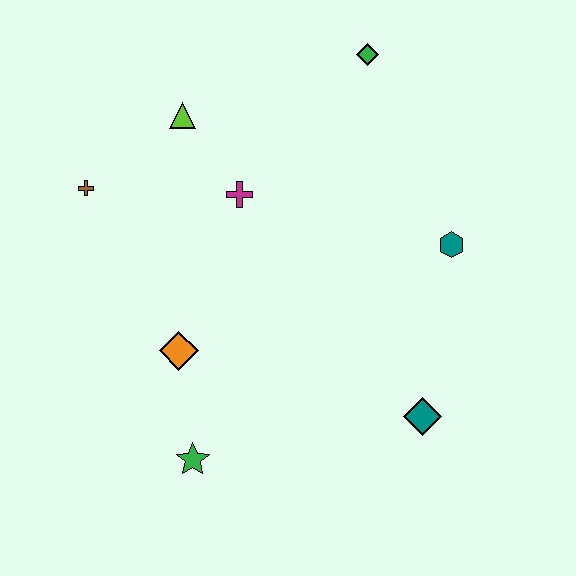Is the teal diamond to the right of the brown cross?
Yes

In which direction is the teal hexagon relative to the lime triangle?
The teal hexagon is to the right of the lime triangle.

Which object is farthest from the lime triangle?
The teal diamond is farthest from the lime triangle.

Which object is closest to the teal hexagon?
The teal diamond is closest to the teal hexagon.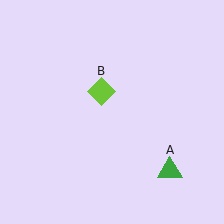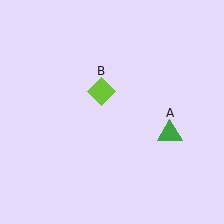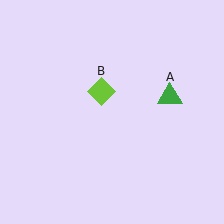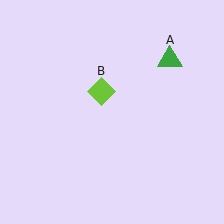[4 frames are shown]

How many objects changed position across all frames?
1 object changed position: green triangle (object A).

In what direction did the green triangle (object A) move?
The green triangle (object A) moved up.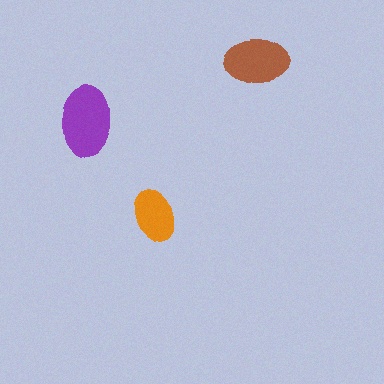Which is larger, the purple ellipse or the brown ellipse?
The purple one.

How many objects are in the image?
There are 3 objects in the image.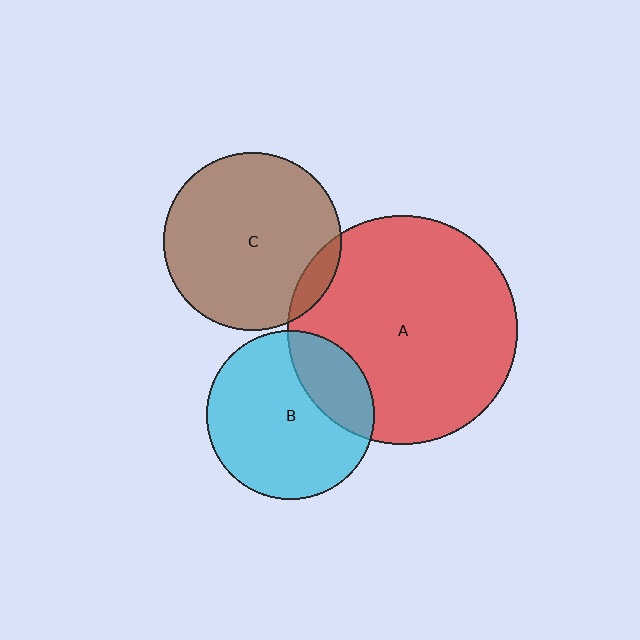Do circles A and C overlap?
Yes.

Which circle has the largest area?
Circle A (red).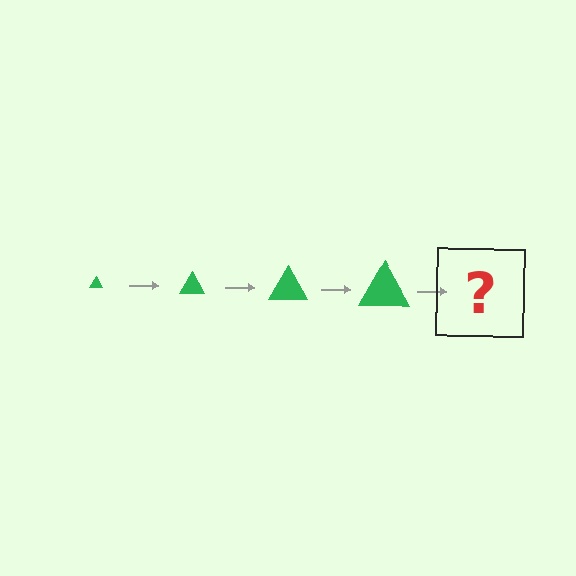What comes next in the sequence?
The next element should be a green triangle, larger than the previous one.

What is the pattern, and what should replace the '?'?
The pattern is that the triangle gets progressively larger each step. The '?' should be a green triangle, larger than the previous one.